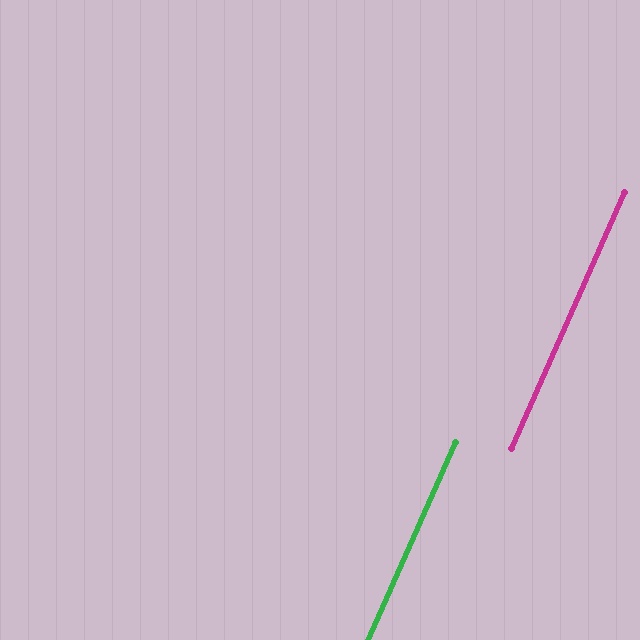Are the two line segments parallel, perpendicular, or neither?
Parallel — their directions differ by only 0.1°.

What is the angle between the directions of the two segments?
Approximately 0 degrees.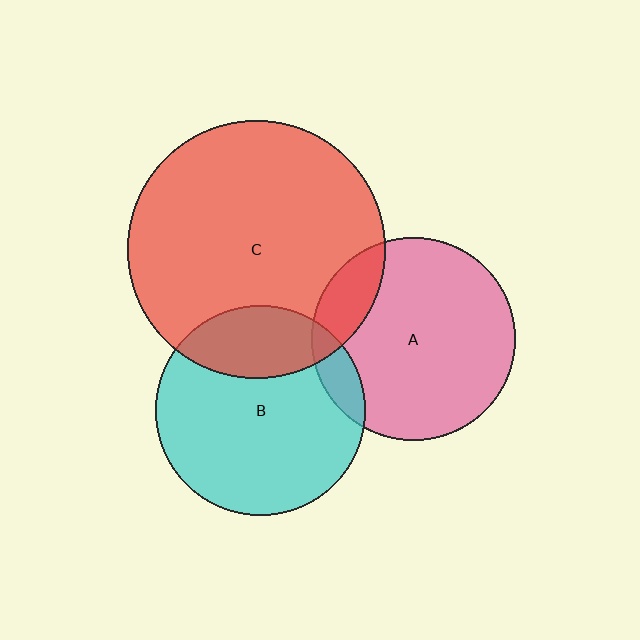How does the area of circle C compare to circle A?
Approximately 1.6 times.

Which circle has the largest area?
Circle C (red).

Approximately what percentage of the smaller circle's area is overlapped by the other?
Approximately 15%.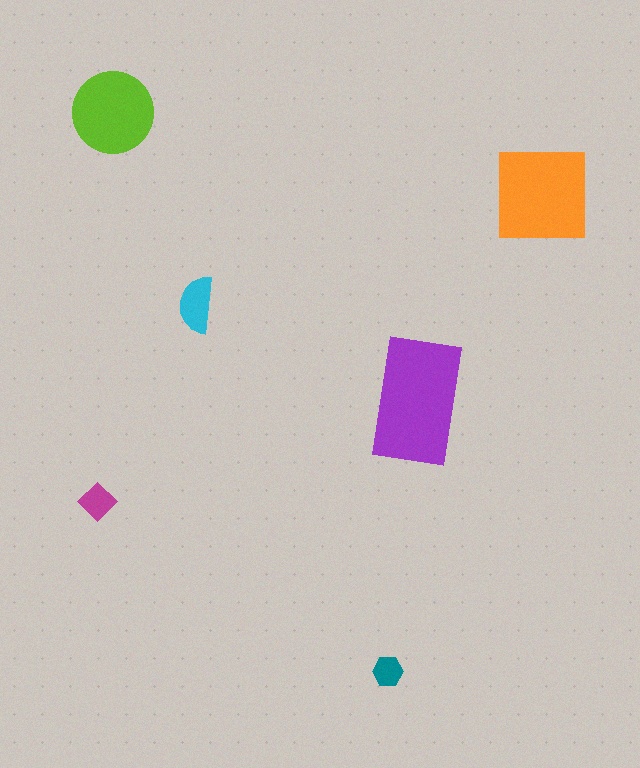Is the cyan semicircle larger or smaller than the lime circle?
Smaller.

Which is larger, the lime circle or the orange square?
The orange square.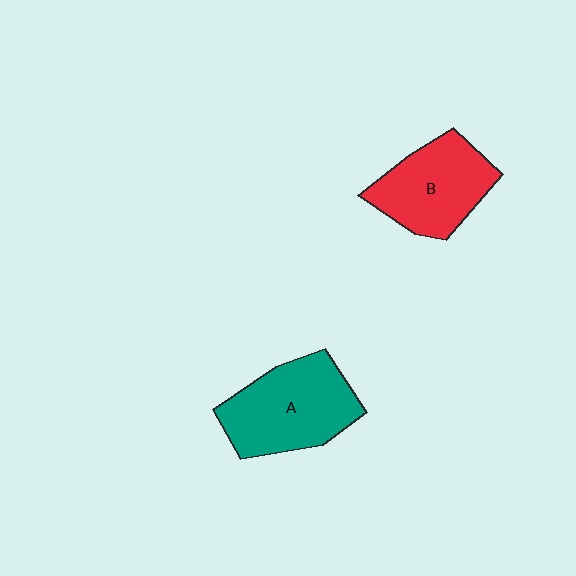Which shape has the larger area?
Shape A (teal).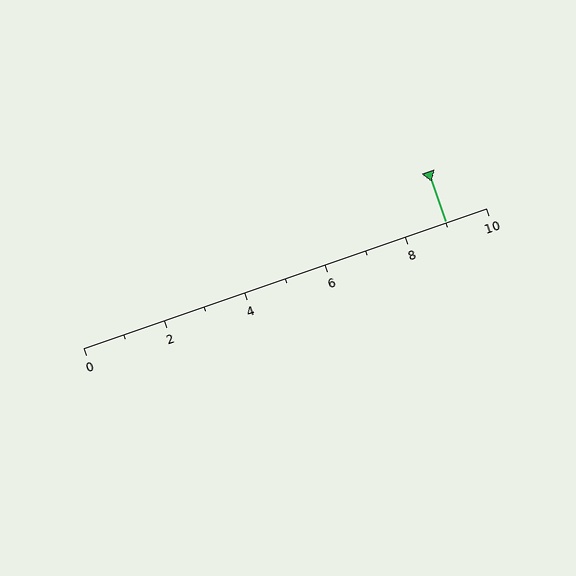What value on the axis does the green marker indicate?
The marker indicates approximately 9.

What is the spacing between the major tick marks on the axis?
The major ticks are spaced 2 apart.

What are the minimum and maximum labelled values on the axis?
The axis runs from 0 to 10.